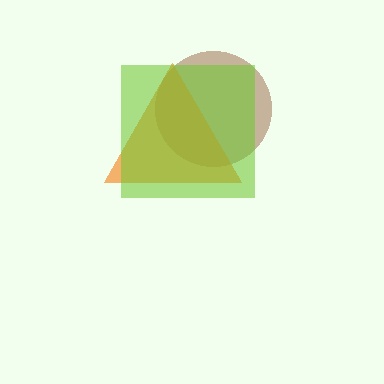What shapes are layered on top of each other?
The layered shapes are: a brown circle, an orange triangle, a lime square.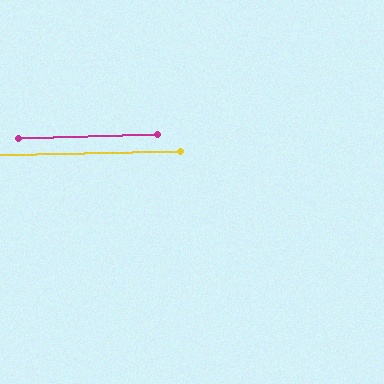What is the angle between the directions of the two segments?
Approximately 1 degree.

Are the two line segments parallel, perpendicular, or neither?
Parallel — their directions differ by only 0.7°.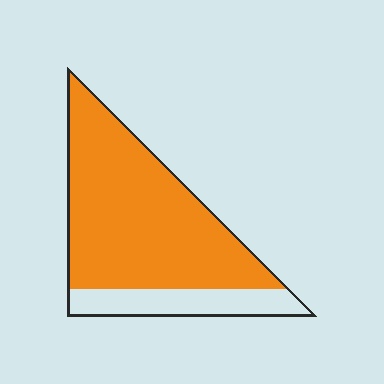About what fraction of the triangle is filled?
About four fifths (4/5).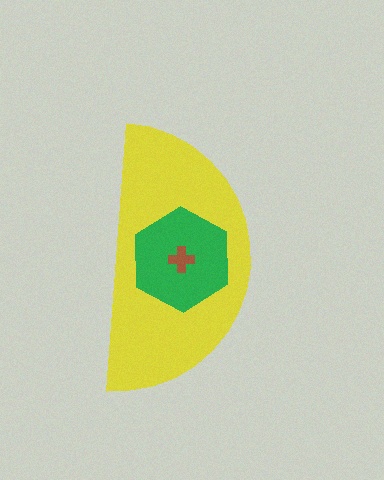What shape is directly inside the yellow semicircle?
The green hexagon.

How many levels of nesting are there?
3.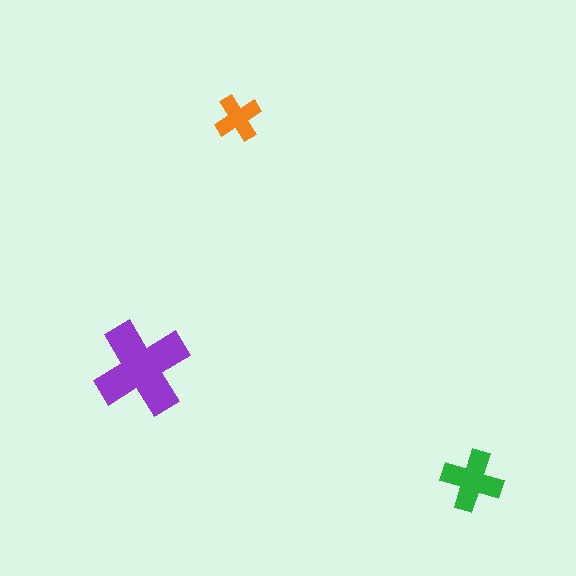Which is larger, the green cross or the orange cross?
The green one.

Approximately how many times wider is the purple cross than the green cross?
About 1.5 times wider.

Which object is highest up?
The orange cross is topmost.